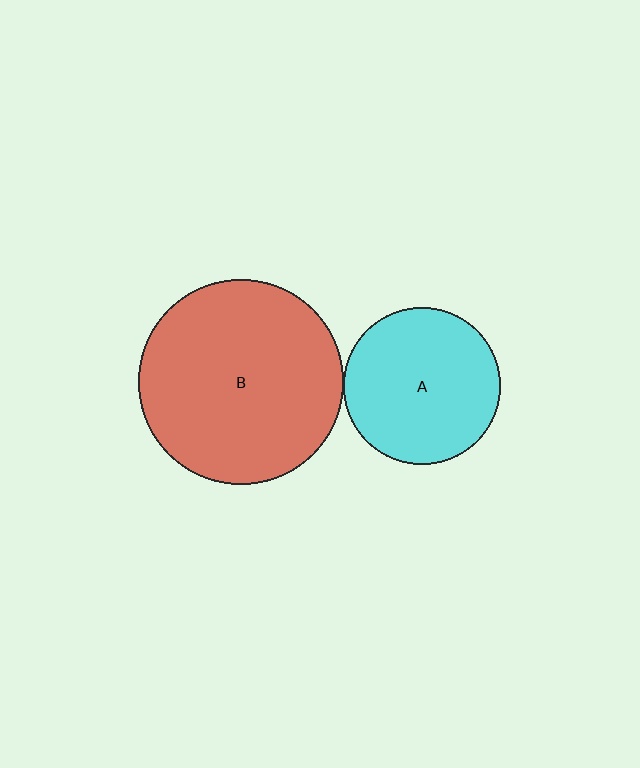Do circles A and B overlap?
Yes.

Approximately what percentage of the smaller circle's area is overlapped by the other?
Approximately 5%.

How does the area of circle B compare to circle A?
Approximately 1.7 times.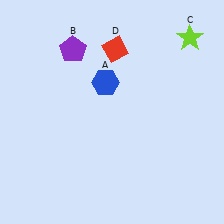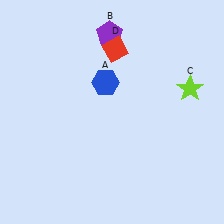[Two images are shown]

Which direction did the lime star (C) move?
The lime star (C) moved down.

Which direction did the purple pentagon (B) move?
The purple pentagon (B) moved right.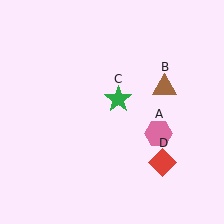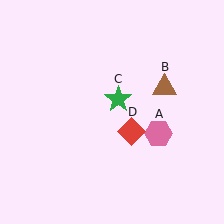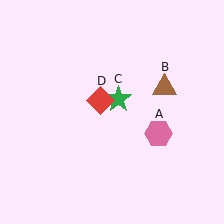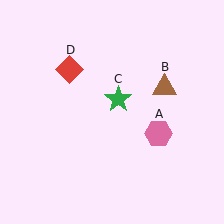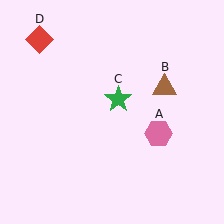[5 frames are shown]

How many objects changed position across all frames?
1 object changed position: red diamond (object D).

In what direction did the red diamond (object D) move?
The red diamond (object D) moved up and to the left.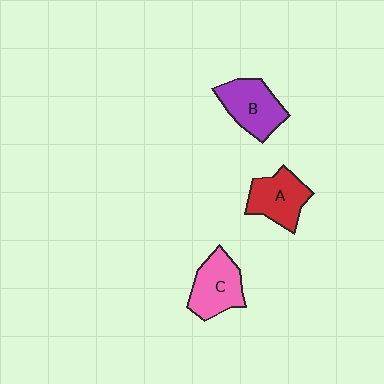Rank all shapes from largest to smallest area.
From largest to smallest: B (purple), C (pink), A (red).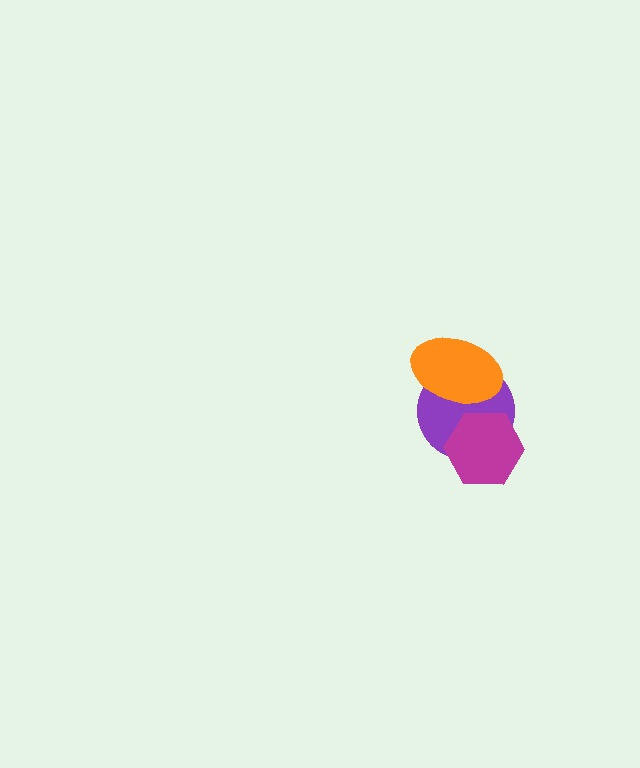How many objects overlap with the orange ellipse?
1 object overlaps with the orange ellipse.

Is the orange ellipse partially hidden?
No, no other shape covers it.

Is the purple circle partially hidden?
Yes, it is partially covered by another shape.